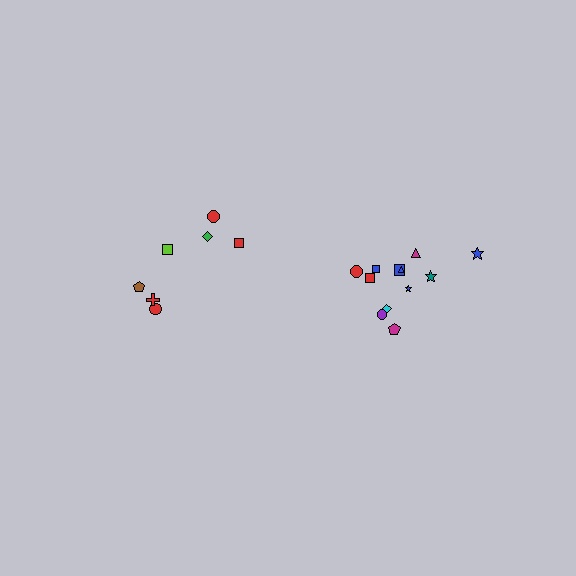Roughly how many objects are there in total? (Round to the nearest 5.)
Roughly 20 objects in total.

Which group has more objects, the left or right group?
The right group.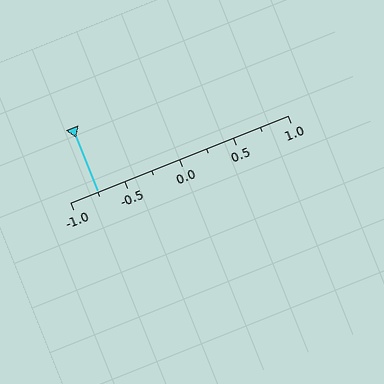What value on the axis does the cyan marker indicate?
The marker indicates approximately -0.75.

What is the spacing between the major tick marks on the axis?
The major ticks are spaced 0.5 apart.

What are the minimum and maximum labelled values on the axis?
The axis runs from -1.0 to 1.0.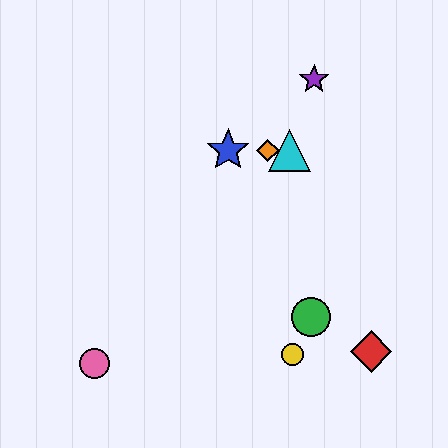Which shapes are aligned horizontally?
The blue star, the orange diamond, the cyan triangle are aligned horizontally.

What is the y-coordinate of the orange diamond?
The orange diamond is at y≈150.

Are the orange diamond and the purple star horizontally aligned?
No, the orange diamond is at y≈150 and the purple star is at y≈79.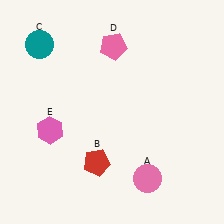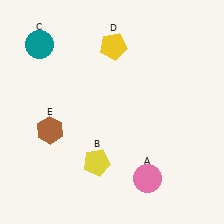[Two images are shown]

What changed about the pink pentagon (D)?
In Image 1, D is pink. In Image 2, it changed to yellow.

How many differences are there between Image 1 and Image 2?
There are 3 differences between the two images.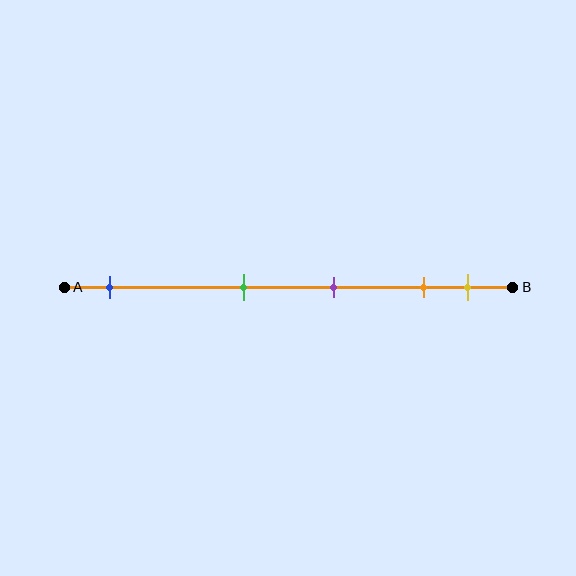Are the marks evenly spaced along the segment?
No, the marks are not evenly spaced.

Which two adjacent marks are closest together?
The orange and yellow marks are the closest adjacent pair.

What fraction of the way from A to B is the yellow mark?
The yellow mark is approximately 90% (0.9) of the way from A to B.